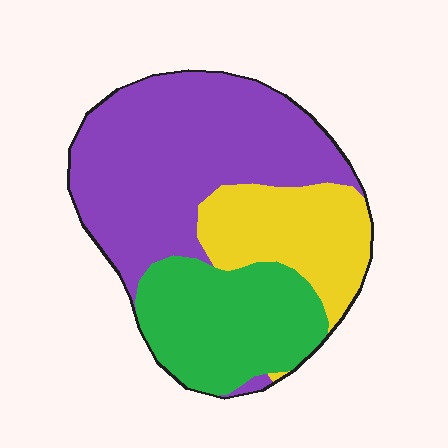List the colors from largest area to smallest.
From largest to smallest: purple, green, yellow.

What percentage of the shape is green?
Green covers about 30% of the shape.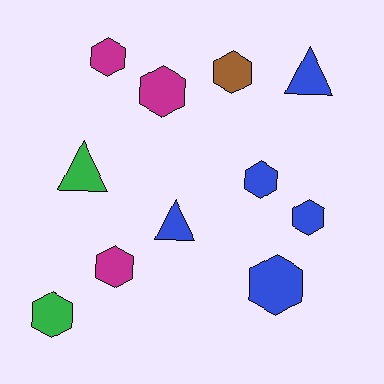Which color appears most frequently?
Blue, with 5 objects.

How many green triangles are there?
There is 1 green triangle.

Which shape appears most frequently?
Hexagon, with 8 objects.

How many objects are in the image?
There are 11 objects.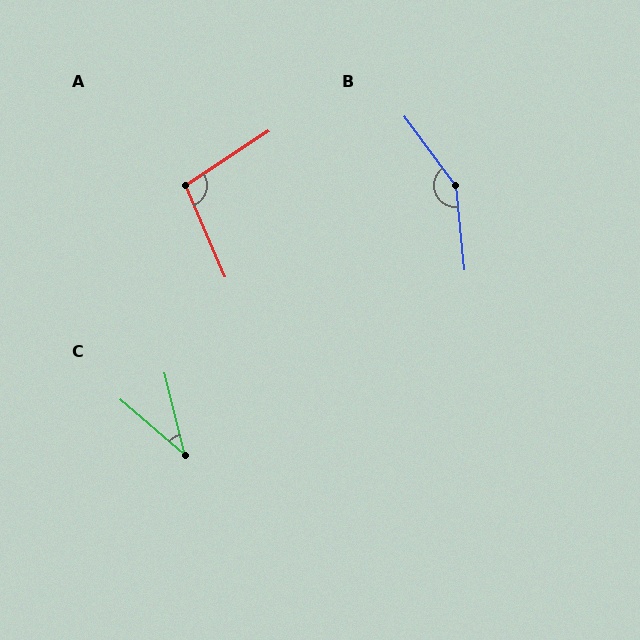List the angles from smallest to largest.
C (35°), A (100°), B (149°).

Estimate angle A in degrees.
Approximately 100 degrees.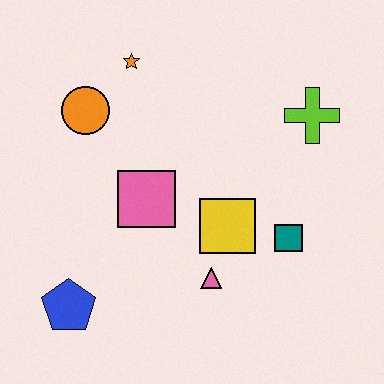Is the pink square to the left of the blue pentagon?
No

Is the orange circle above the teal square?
Yes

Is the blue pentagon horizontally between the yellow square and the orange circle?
No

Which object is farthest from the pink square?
The lime cross is farthest from the pink square.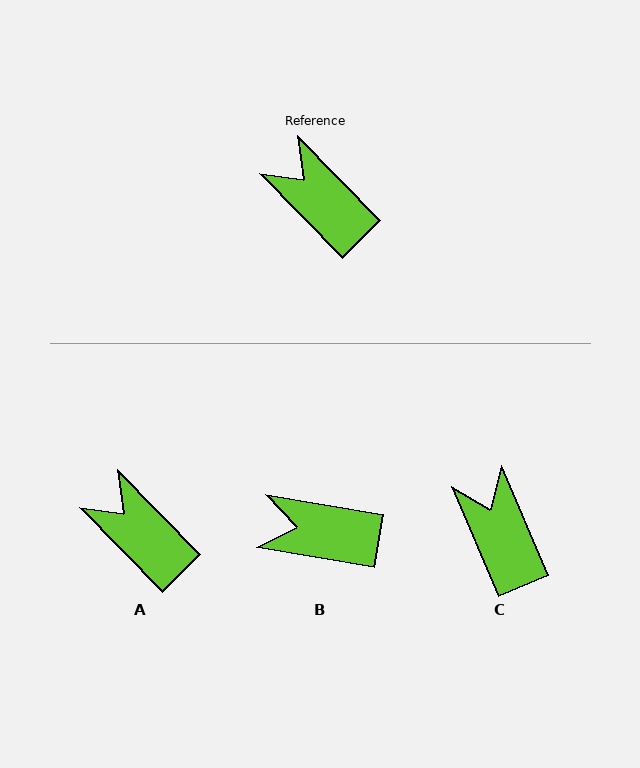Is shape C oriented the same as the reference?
No, it is off by about 21 degrees.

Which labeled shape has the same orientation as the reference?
A.